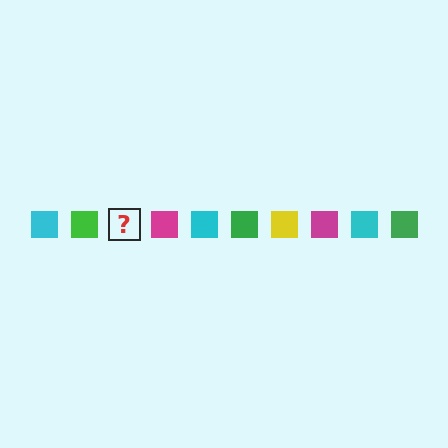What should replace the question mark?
The question mark should be replaced with a yellow square.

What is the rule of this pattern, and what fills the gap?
The rule is that the pattern cycles through cyan, green, yellow, magenta squares. The gap should be filled with a yellow square.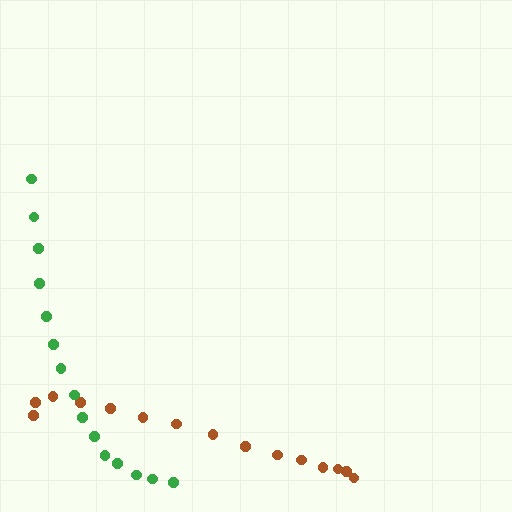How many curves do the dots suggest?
There are 2 distinct paths.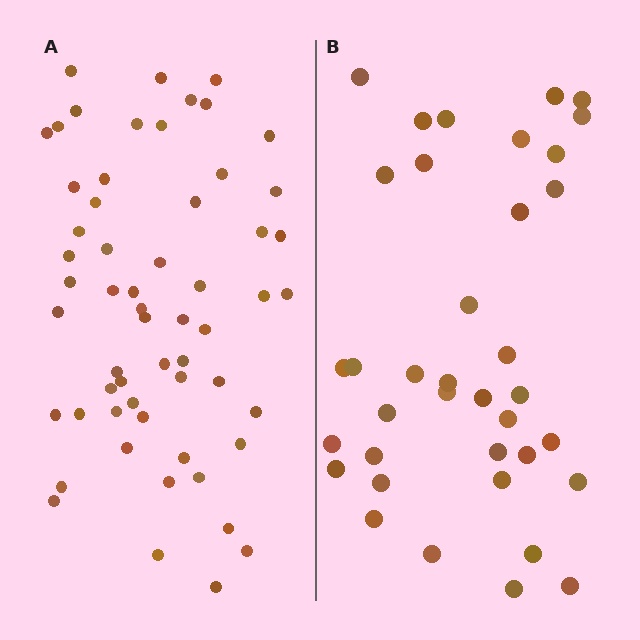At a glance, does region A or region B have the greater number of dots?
Region A (the left region) has more dots.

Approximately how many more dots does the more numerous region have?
Region A has approximately 20 more dots than region B.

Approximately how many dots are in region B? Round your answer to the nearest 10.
About 40 dots. (The exact count is 37, which rounds to 40.)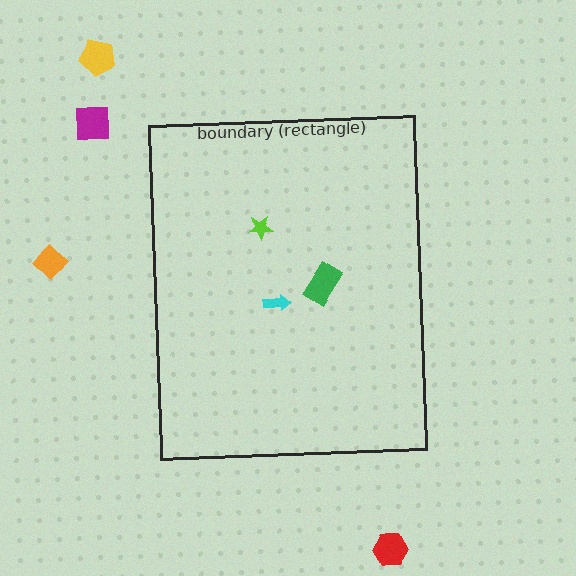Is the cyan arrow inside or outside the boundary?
Inside.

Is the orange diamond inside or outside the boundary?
Outside.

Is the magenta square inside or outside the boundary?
Outside.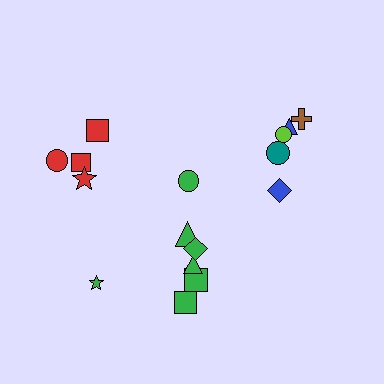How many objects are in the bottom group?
There are 6 objects.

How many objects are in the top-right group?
There are 6 objects.